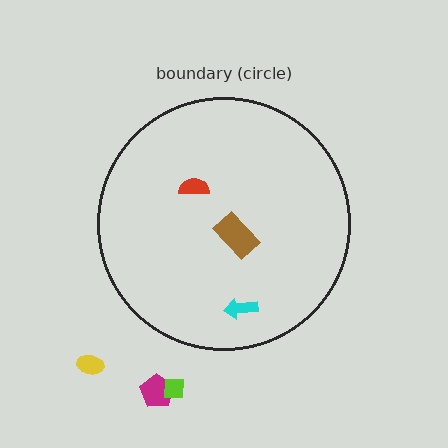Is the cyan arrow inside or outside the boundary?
Inside.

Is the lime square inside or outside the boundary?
Outside.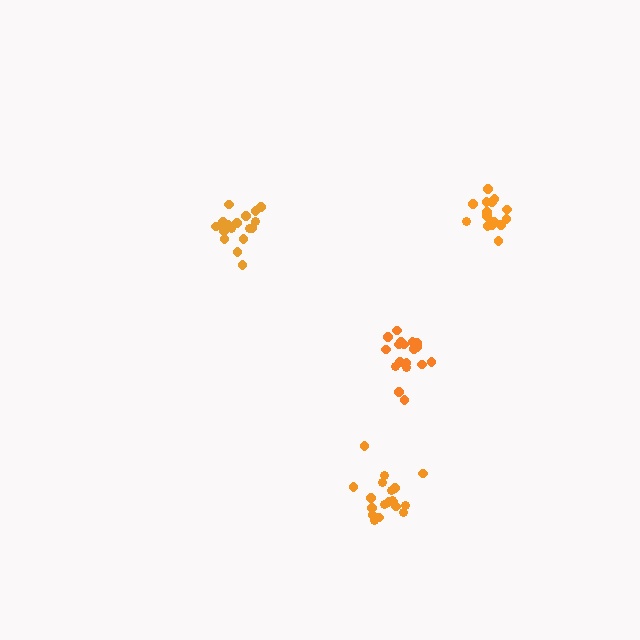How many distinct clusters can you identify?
There are 4 distinct clusters.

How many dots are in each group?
Group 1: 18 dots, Group 2: 17 dots, Group 3: 19 dots, Group 4: 15 dots (69 total).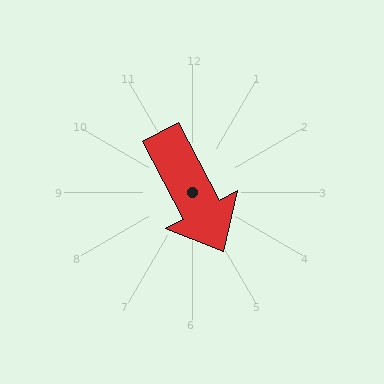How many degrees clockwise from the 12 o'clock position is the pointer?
Approximately 152 degrees.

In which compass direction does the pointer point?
Southeast.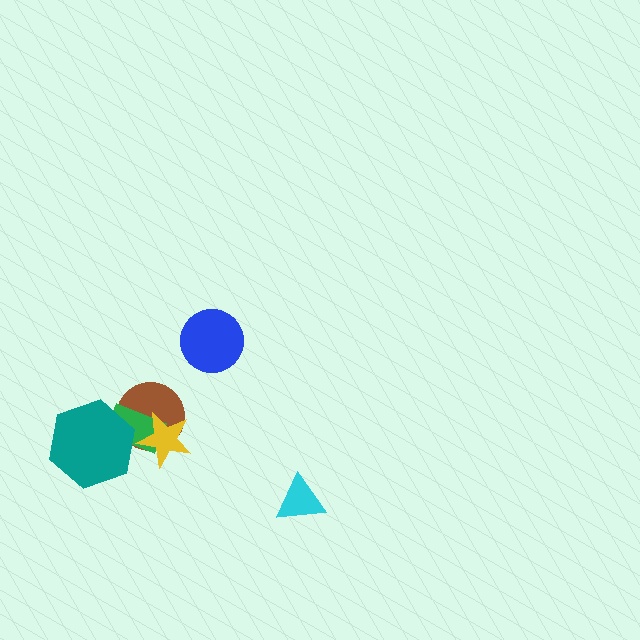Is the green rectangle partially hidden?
Yes, it is partially covered by another shape.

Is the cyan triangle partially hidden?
No, no other shape covers it.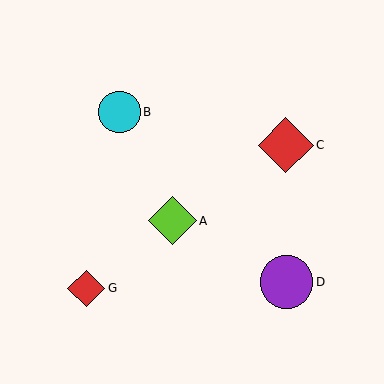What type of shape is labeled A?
Shape A is a lime diamond.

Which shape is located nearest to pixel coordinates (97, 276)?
The red diamond (labeled G) at (86, 288) is nearest to that location.